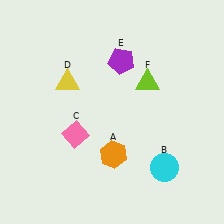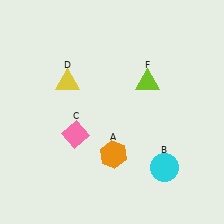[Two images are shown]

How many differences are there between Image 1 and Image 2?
There is 1 difference between the two images.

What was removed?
The purple pentagon (E) was removed in Image 2.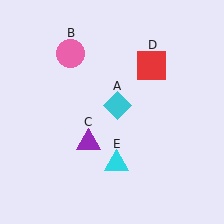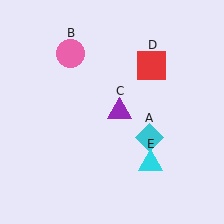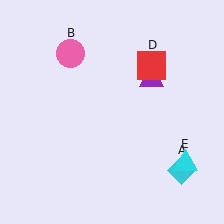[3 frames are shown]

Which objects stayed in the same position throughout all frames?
Pink circle (object B) and red square (object D) remained stationary.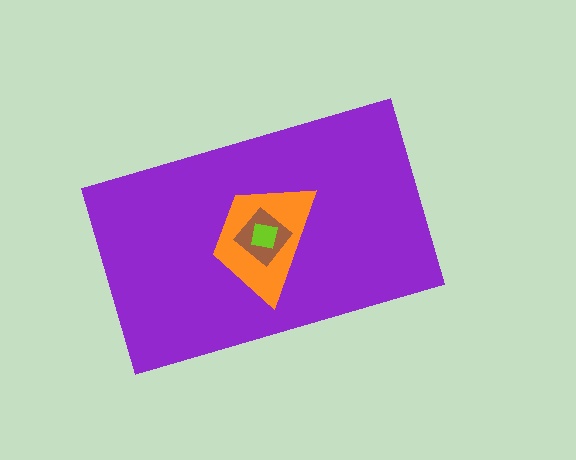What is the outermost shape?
The purple rectangle.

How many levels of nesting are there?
4.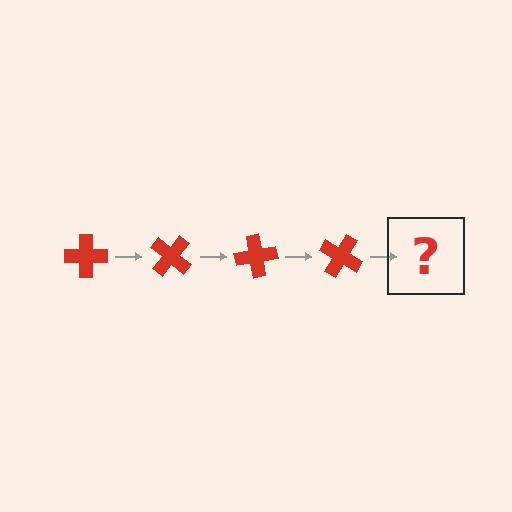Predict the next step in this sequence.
The next step is a red cross rotated 160 degrees.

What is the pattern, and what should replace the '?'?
The pattern is that the cross rotates 40 degrees each step. The '?' should be a red cross rotated 160 degrees.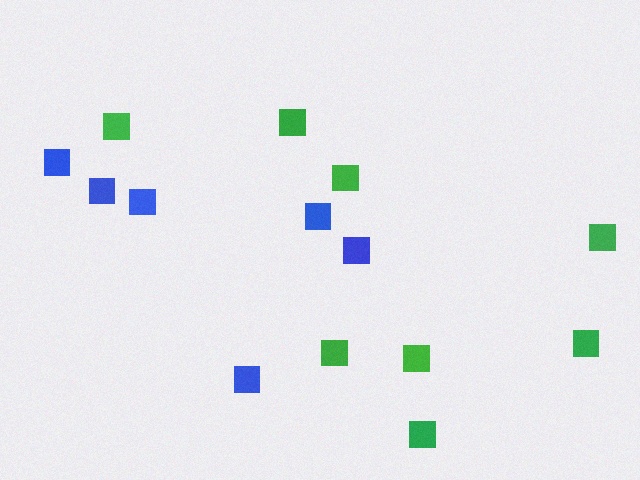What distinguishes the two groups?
There are 2 groups: one group of blue squares (6) and one group of green squares (8).